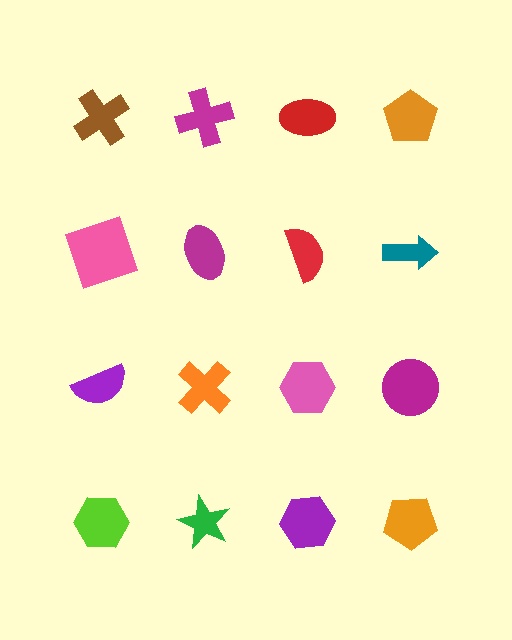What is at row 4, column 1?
A lime hexagon.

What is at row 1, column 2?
A magenta cross.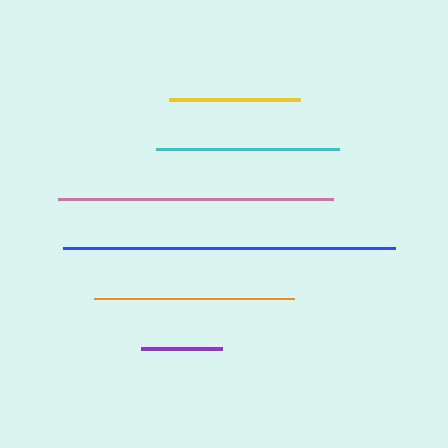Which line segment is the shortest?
The purple line is the shortest at approximately 81 pixels.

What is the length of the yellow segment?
The yellow segment is approximately 131 pixels long.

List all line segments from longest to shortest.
From longest to shortest: blue, pink, orange, cyan, yellow, purple.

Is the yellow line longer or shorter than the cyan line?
The cyan line is longer than the yellow line.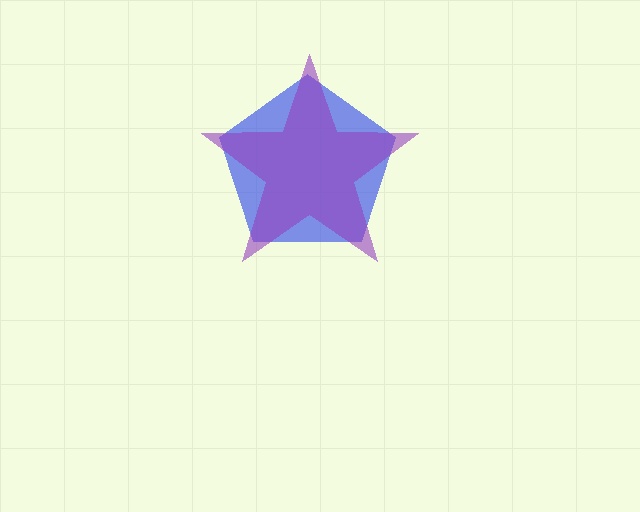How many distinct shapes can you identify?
There are 2 distinct shapes: a blue pentagon, a purple star.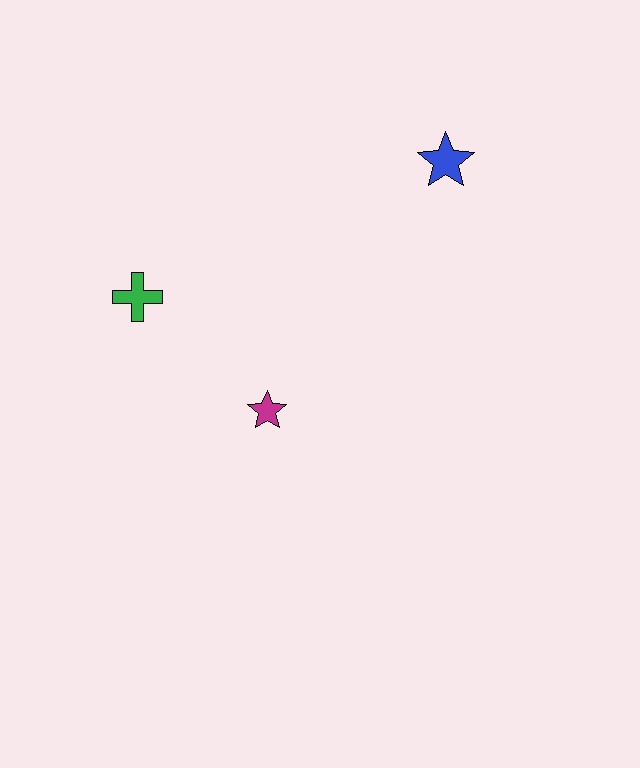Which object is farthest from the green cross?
The blue star is farthest from the green cross.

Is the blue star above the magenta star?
Yes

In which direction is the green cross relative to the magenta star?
The green cross is to the left of the magenta star.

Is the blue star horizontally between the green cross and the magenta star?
No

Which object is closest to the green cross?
The magenta star is closest to the green cross.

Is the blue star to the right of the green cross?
Yes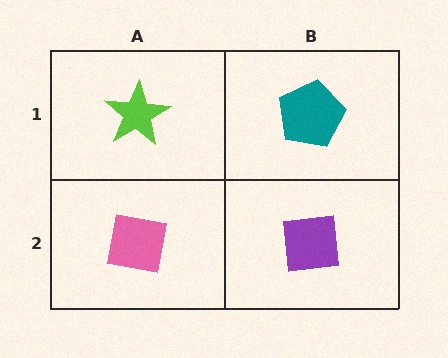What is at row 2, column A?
A pink square.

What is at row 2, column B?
A purple square.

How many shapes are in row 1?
2 shapes.